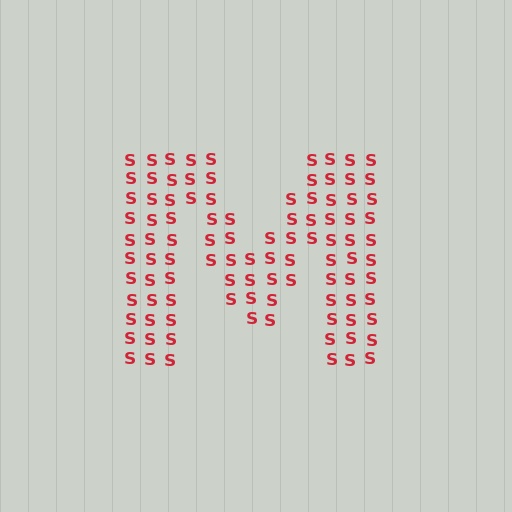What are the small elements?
The small elements are letter S's.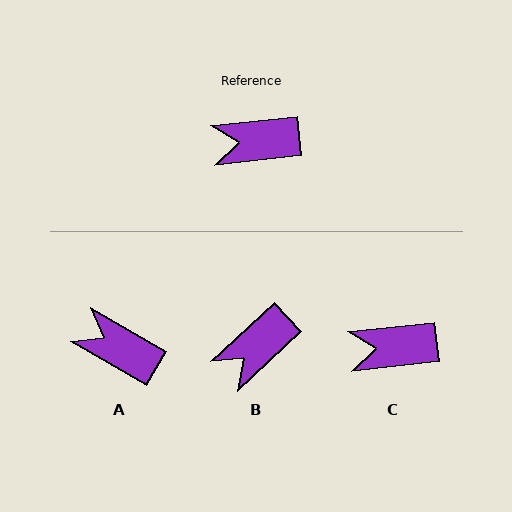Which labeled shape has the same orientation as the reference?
C.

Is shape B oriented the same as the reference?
No, it is off by about 36 degrees.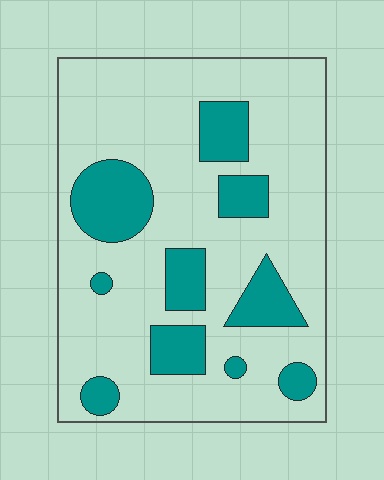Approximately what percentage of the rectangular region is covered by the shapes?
Approximately 25%.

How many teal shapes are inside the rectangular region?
10.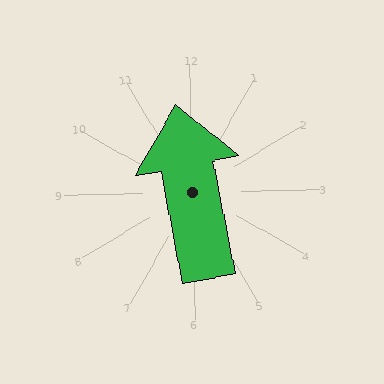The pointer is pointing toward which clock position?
Roughly 12 o'clock.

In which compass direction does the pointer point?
North.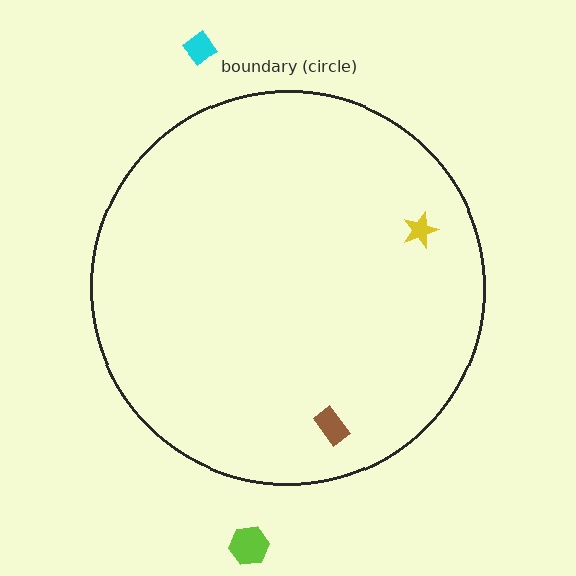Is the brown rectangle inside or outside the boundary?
Inside.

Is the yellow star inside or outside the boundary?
Inside.